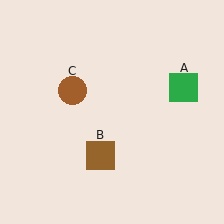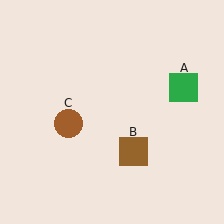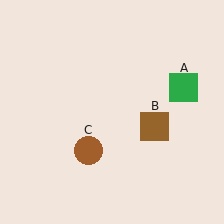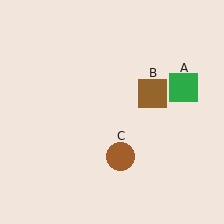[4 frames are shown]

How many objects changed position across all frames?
2 objects changed position: brown square (object B), brown circle (object C).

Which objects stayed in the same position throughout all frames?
Green square (object A) remained stationary.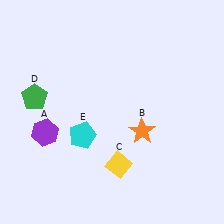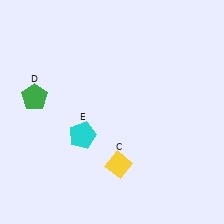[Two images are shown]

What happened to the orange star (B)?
The orange star (B) was removed in Image 2. It was in the bottom-right area of Image 1.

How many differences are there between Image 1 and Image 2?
There are 2 differences between the two images.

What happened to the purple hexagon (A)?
The purple hexagon (A) was removed in Image 2. It was in the bottom-left area of Image 1.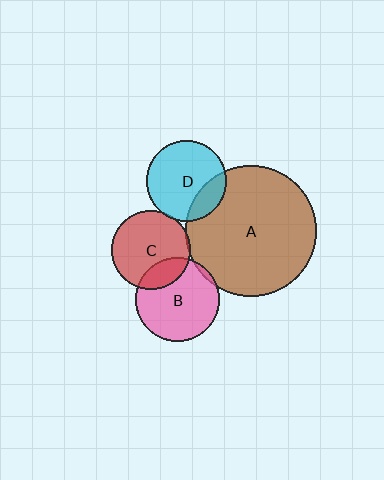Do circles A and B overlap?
Yes.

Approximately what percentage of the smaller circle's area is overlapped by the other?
Approximately 5%.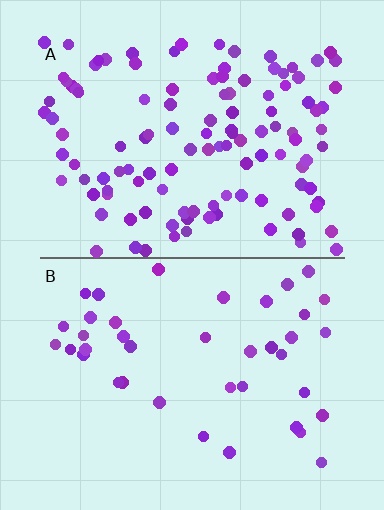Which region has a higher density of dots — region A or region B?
A (the top).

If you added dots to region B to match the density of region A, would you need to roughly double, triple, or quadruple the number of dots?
Approximately triple.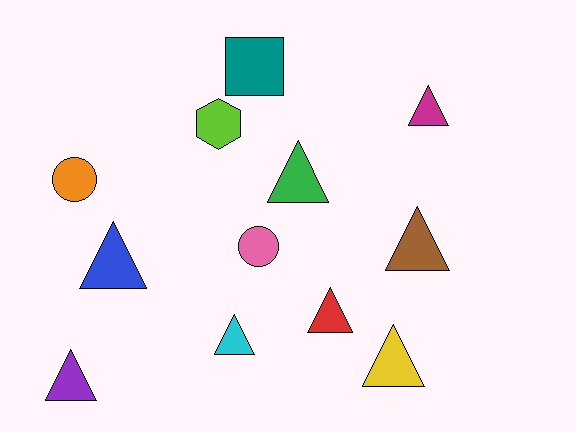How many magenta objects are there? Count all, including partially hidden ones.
There is 1 magenta object.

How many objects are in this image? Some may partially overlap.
There are 12 objects.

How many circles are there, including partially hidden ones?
There are 2 circles.